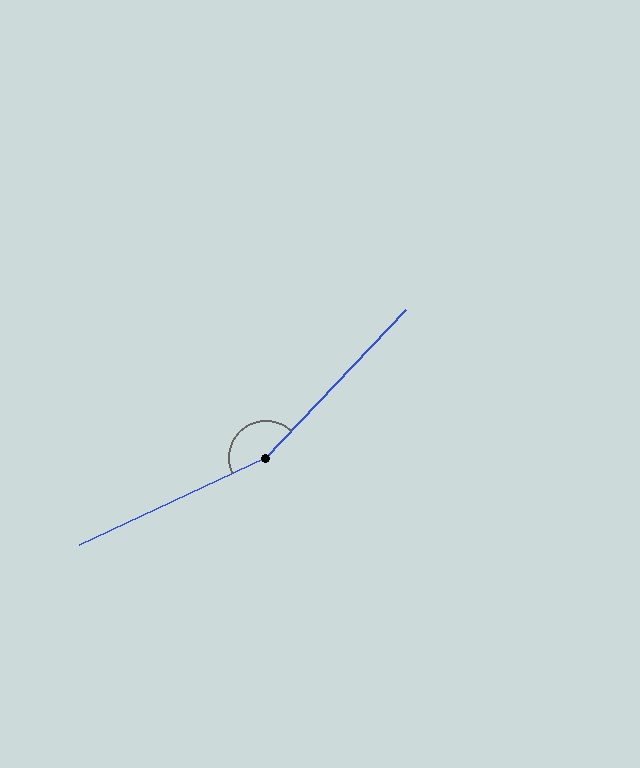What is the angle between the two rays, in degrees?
Approximately 159 degrees.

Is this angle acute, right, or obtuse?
It is obtuse.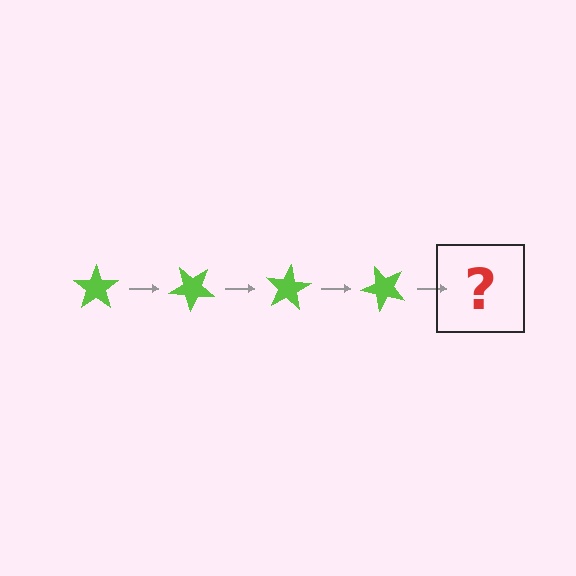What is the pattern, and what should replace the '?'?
The pattern is that the star rotates 40 degrees each step. The '?' should be a lime star rotated 160 degrees.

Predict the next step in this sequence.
The next step is a lime star rotated 160 degrees.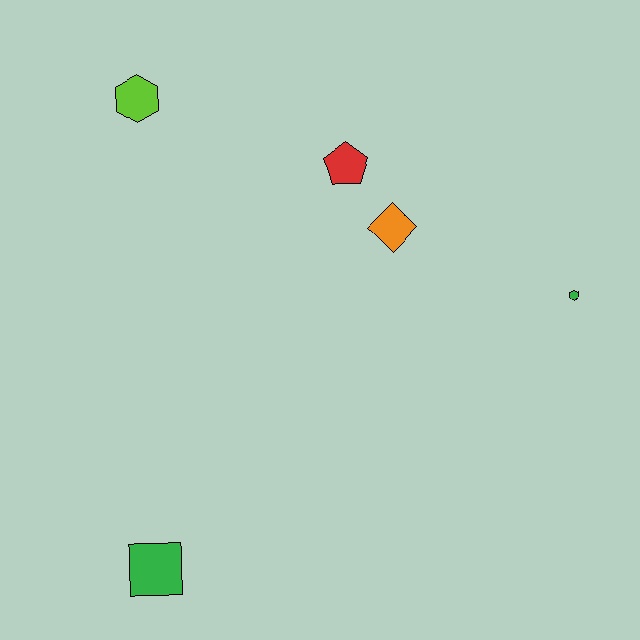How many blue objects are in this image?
There are no blue objects.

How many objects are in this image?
There are 5 objects.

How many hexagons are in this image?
There are 2 hexagons.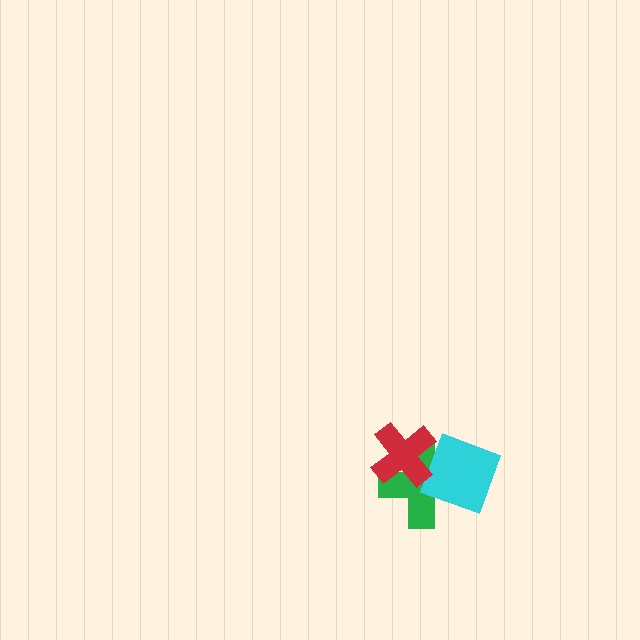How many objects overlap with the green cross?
2 objects overlap with the green cross.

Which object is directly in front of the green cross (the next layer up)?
The cyan diamond is directly in front of the green cross.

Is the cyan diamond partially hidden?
Yes, it is partially covered by another shape.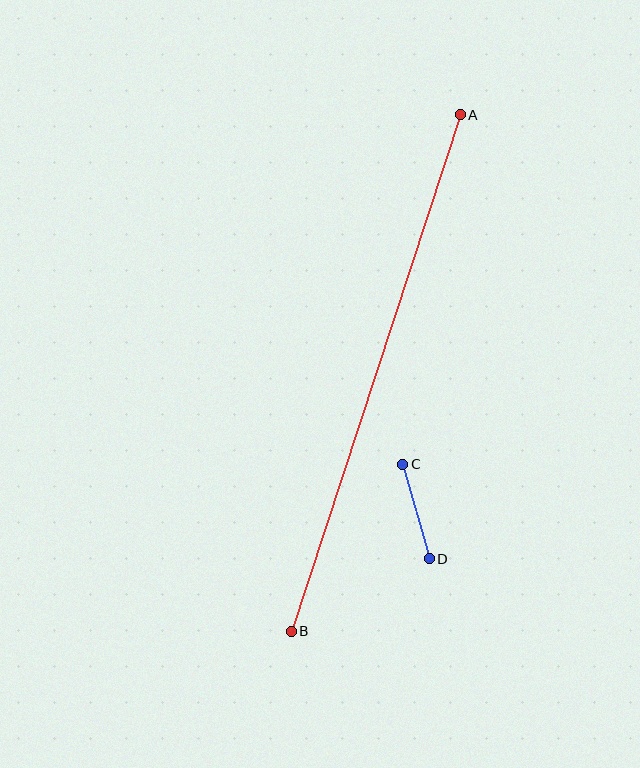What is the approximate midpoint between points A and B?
The midpoint is at approximately (376, 373) pixels.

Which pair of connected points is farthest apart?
Points A and B are farthest apart.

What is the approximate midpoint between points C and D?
The midpoint is at approximately (416, 511) pixels.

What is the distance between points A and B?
The distance is approximately 544 pixels.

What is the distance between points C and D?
The distance is approximately 98 pixels.